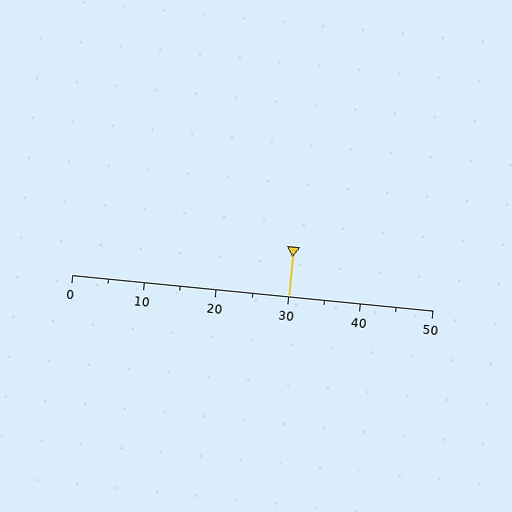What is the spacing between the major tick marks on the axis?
The major ticks are spaced 10 apart.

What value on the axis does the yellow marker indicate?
The marker indicates approximately 30.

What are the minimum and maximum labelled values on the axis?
The axis runs from 0 to 50.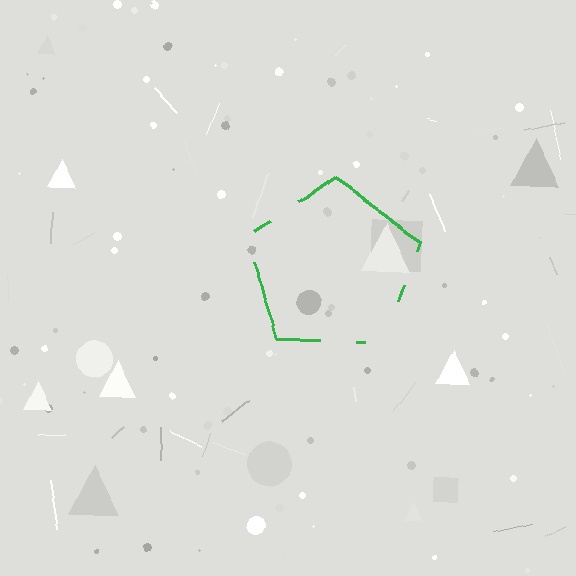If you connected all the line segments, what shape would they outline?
They would outline a pentagon.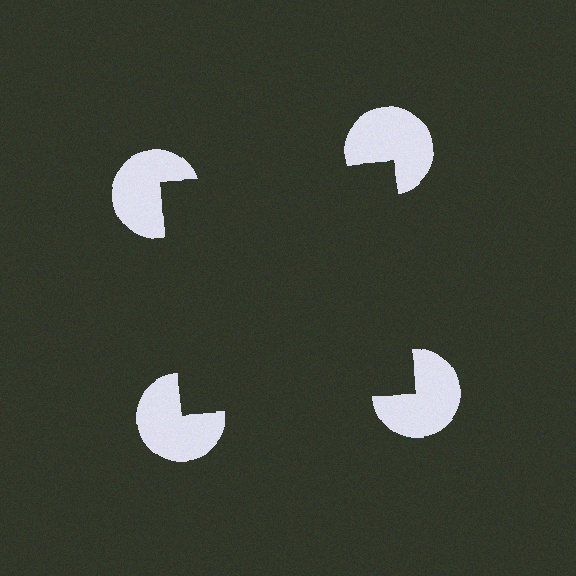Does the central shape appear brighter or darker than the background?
It typically appears slightly darker than the background, even though no actual brightness change is drawn.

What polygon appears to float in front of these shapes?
An illusory square — its edges are inferred from the aligned wedge cuts in the pac-man discs, not physically drawn.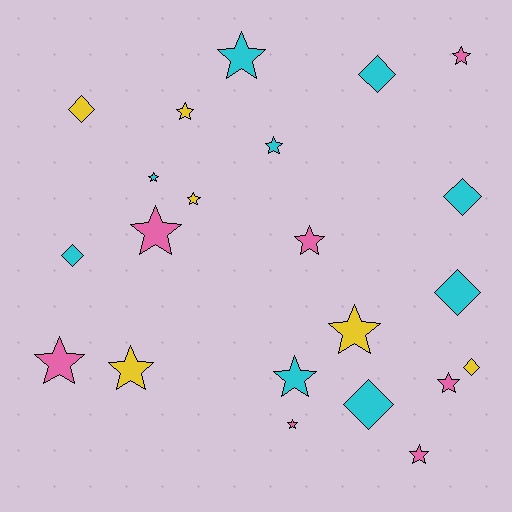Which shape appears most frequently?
Star, with 15 objects.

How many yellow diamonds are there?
There are 2 yellow diamonds.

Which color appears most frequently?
Cyan, with 9 objects.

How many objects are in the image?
There are 22 objects.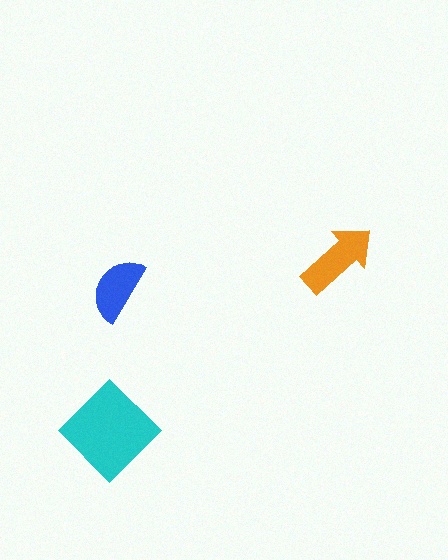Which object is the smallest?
The blue semicircle.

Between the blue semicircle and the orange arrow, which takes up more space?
The orange arrow.